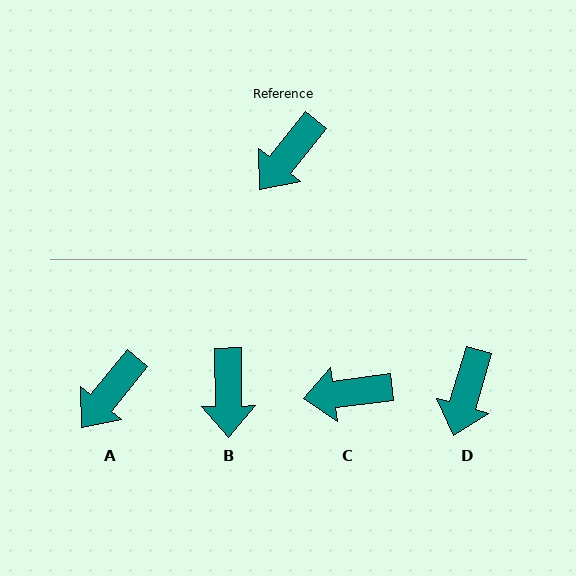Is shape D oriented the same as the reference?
No, it is off by about 23 degrees.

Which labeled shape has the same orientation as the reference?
A.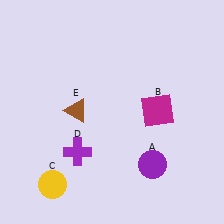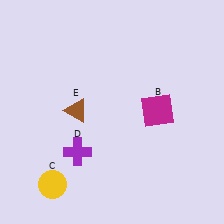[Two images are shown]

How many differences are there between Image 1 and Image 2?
There is 1 difference between the two images.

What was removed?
The purple circle (A) was removed in Image 2.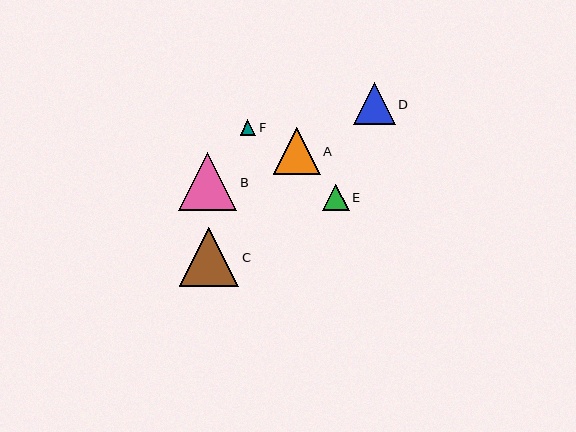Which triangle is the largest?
Triangle C is the largest with a size of approximately 59 pixels.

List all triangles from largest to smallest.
From largest to smallest: C, B, A, D, E, F.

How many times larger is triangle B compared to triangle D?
Triangle B is approximately 1.4 times the size of triangle D.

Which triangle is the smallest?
Triangle F is the smallest with a size of approximately 15 pixels.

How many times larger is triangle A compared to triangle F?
Triangle A is approximately 3.0 times the size of triangle F.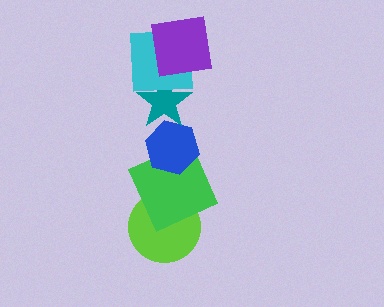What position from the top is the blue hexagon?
The blue hexagon is 4th from the top.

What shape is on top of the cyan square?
The purple square is on top of the cyan square.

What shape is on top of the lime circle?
The green square is on top of the lime circle.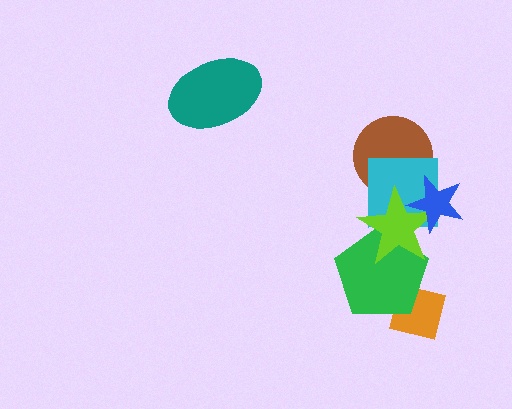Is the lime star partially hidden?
Yes, it is partially covered by another shape.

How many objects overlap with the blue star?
2 objects overlap with the blue star.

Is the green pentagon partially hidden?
Yes, it is partially covered by another shape.